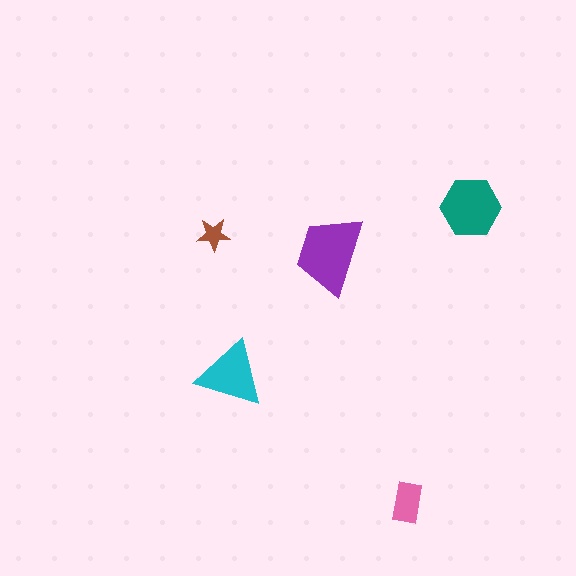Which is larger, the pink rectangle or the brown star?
The pink rectangle.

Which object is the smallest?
The brown star.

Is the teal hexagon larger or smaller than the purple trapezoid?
Smaller.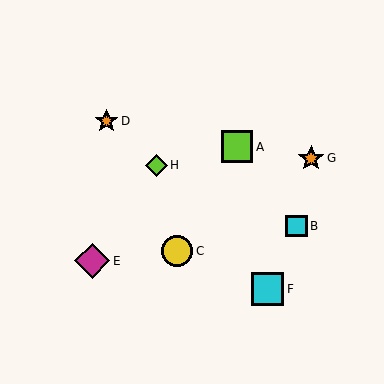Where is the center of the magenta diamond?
The center of the magenta diamond is at (92, 261).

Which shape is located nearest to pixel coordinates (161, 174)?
The lime diamond (labeled H) at (156, 165) is nearest to that location.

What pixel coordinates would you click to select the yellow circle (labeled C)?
Click at (177, 251) to select the yellow circle C.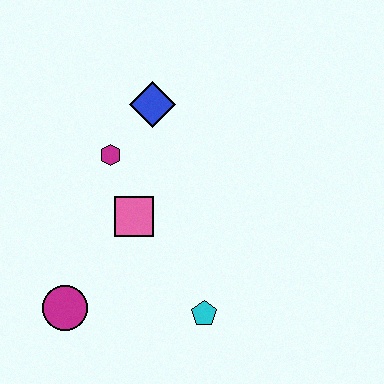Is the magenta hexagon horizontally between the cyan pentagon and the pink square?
No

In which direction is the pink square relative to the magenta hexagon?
The pink square is below the magenta hexagon.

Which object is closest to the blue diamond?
The magenta hexagon is closest to the blue diamond.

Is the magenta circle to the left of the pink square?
Yes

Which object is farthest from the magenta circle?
The blue diamond is farthest from the magenta circle.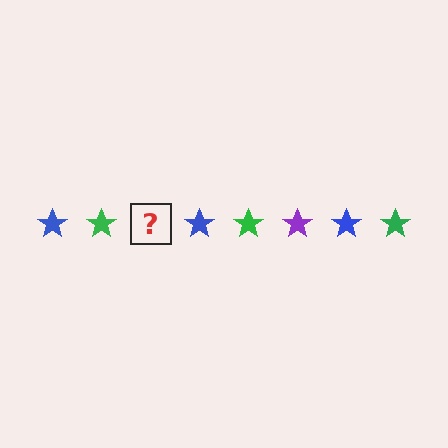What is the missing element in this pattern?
The missing element is a purple star.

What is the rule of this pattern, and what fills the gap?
The rule is that the pattern cycles through blue, green, purple stars. The gap should be filled with a purple star.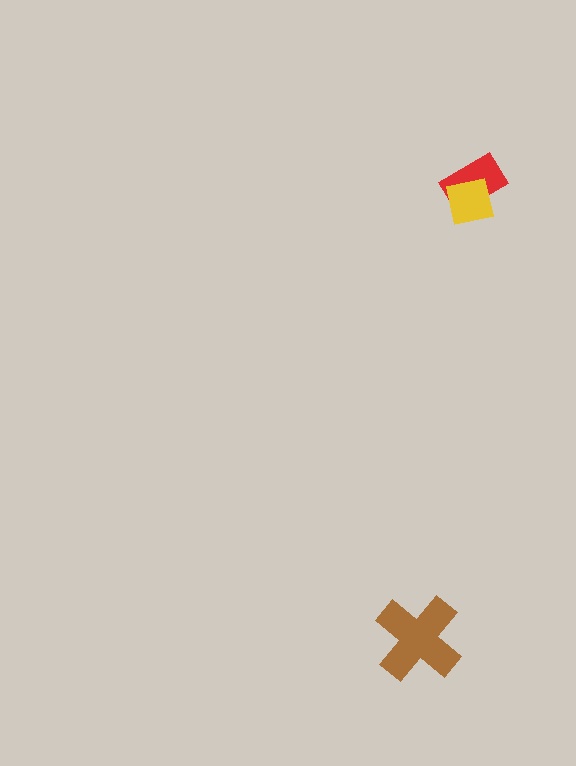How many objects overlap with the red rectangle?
1 object overlaps with the red rectangle.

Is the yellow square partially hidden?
No, no other shape covers it.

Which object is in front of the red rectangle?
The yellow square is in front of the red rectangle.